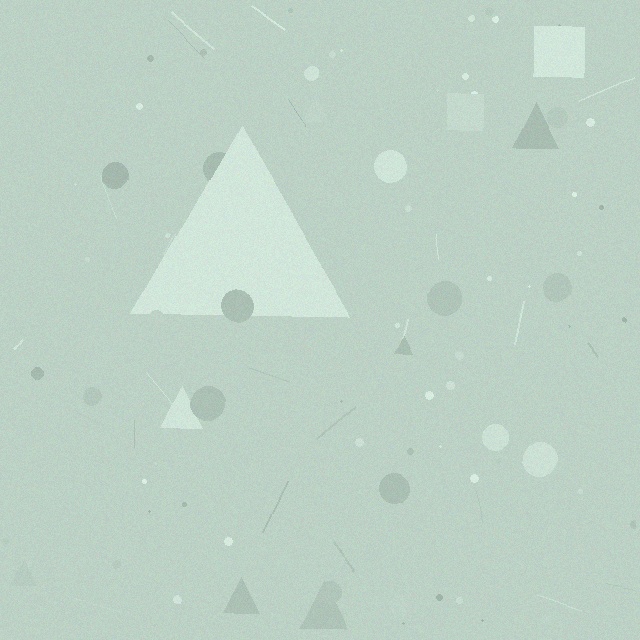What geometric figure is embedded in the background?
A triangle is embedded in the background.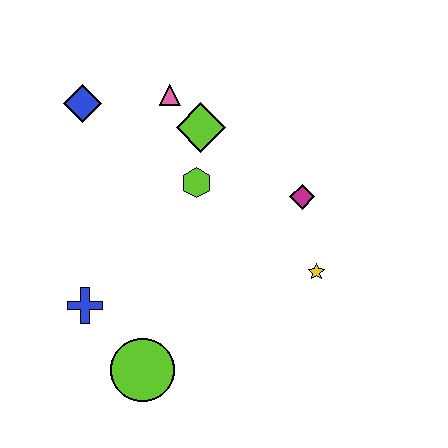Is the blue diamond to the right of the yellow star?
No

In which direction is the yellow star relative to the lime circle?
The yellow star is to the right of the lime circle.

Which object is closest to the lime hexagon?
The lime diamond is closest to the lime hexagon.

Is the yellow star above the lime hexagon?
No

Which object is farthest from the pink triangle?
The lime circle is farthest from the pink triangle.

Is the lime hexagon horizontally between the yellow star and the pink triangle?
Yes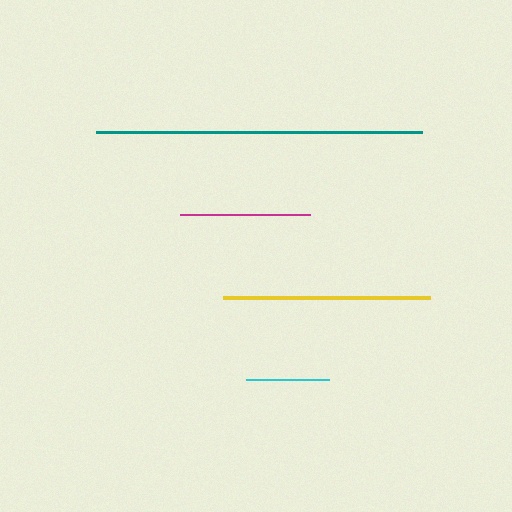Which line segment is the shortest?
The cyan line is the shortest at approximately 83 pixels.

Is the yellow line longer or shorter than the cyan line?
The yellow line is longer than the cyan line.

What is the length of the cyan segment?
The cyan segment is approximately 83 pixels long.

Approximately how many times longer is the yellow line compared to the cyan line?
The yellow line is approximately 2.5 times the length of the cyan line.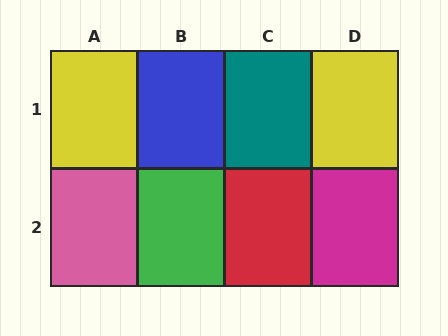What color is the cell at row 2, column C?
Red.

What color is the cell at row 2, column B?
Green.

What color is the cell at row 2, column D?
Magenta.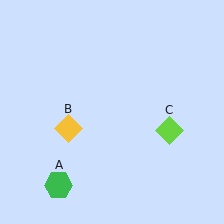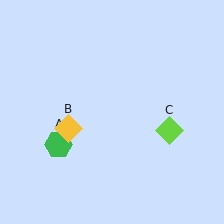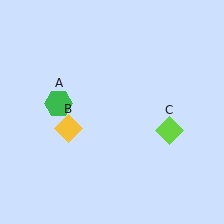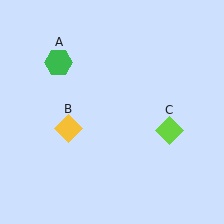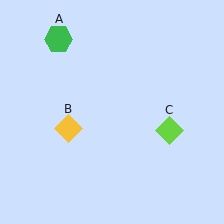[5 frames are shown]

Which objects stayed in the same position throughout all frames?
Yellow diamond (object B) and lime diamond (object C) remained stationary.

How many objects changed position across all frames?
1 object changed position: green hexagon (object A).